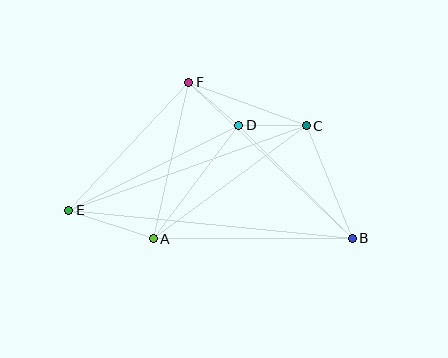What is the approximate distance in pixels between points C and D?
The distance between C and D is approximately 68 pixels.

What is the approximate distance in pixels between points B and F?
The distance between B and F is approximately 226 pixels.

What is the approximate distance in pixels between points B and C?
The distance between B and C is approximately 122 pixels.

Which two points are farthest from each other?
Points B and E are farthest from each other.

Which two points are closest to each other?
Points D and F are closest to each other.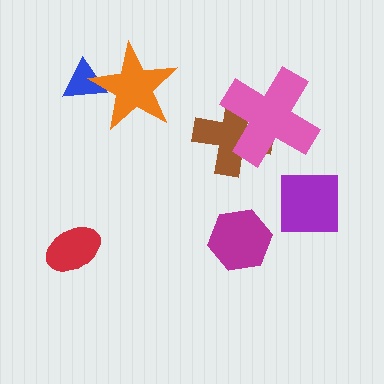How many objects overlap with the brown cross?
1 object overlaps with the brown cross.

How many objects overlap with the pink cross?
1 object overlaps with the pink cross.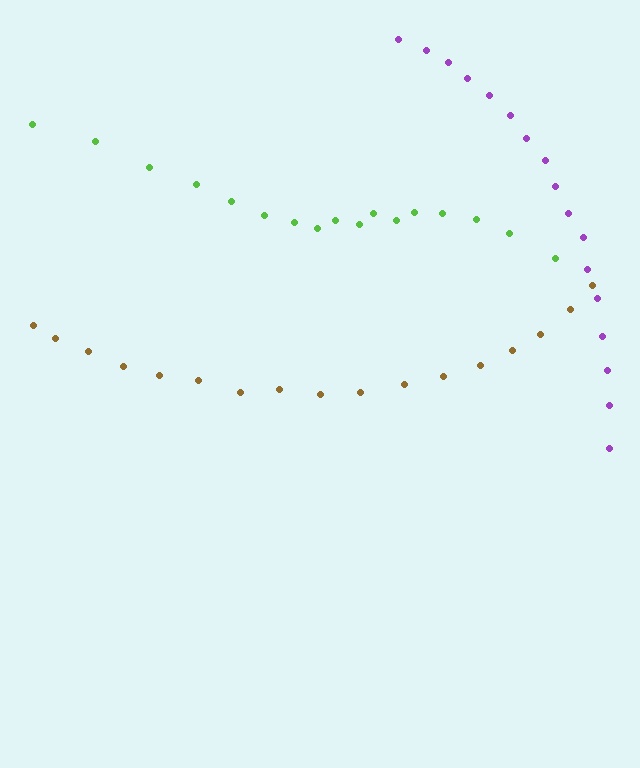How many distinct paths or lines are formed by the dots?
There are 3 distinct paths.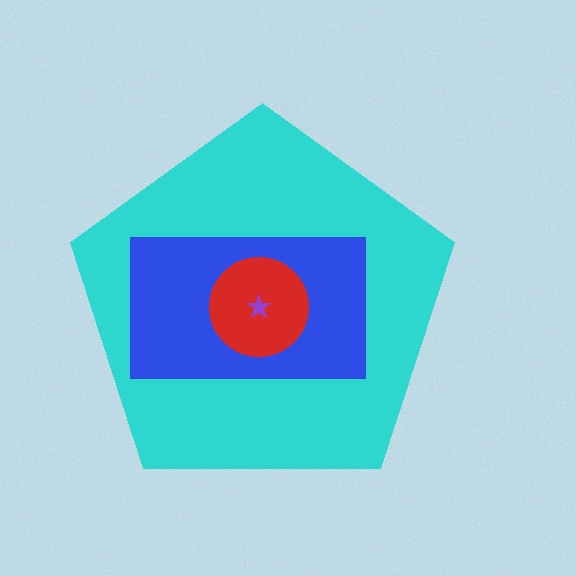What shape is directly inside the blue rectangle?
The red circle.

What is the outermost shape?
The cyan pentagon.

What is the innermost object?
The purple star.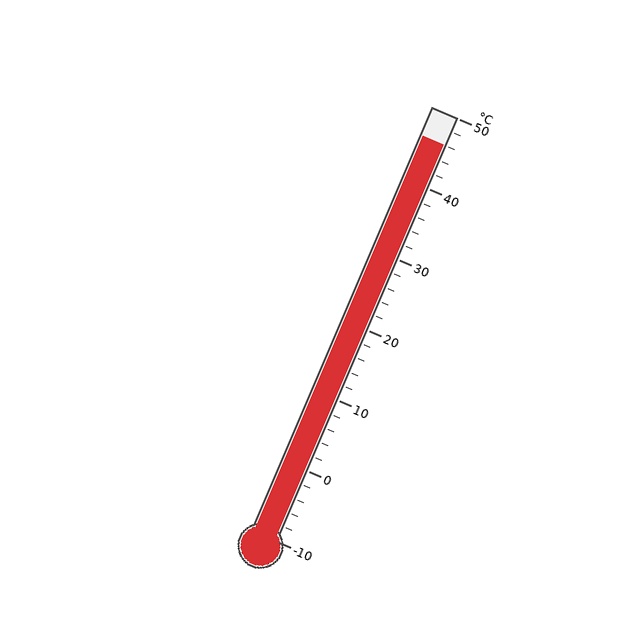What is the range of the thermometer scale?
The thermometer scale ranges from -10°C to 50°C.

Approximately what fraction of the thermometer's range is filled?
The thermometer is filled to approximately 95% of its range.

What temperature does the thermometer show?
The thermometer shows approximately 46°C.